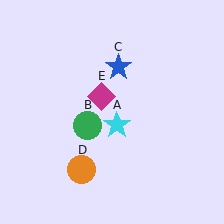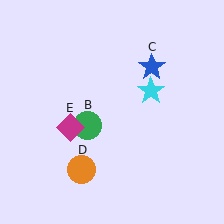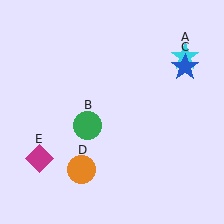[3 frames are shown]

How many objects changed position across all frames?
3 objects changed position: cyan star (object A), blue star (object C), magenta diamond (object E).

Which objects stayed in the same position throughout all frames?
Green circle (object B) and orange circle (object D) remained stationary.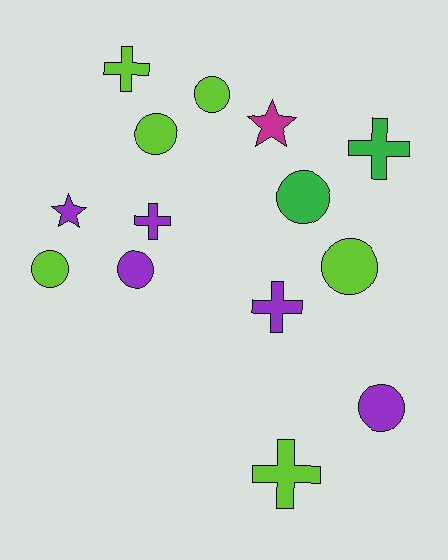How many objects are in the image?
There are 14 objects.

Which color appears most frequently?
Lime, with 6 objects.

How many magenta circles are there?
There are no magenta circles.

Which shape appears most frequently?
Circle, with 7 objects.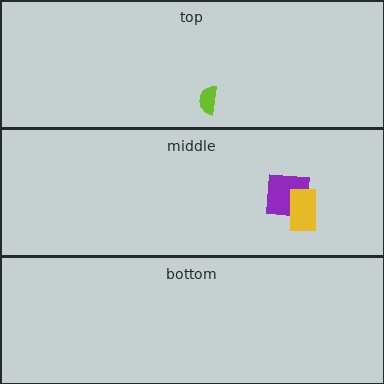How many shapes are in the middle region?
2.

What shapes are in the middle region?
The purple square, the yellow rectangle.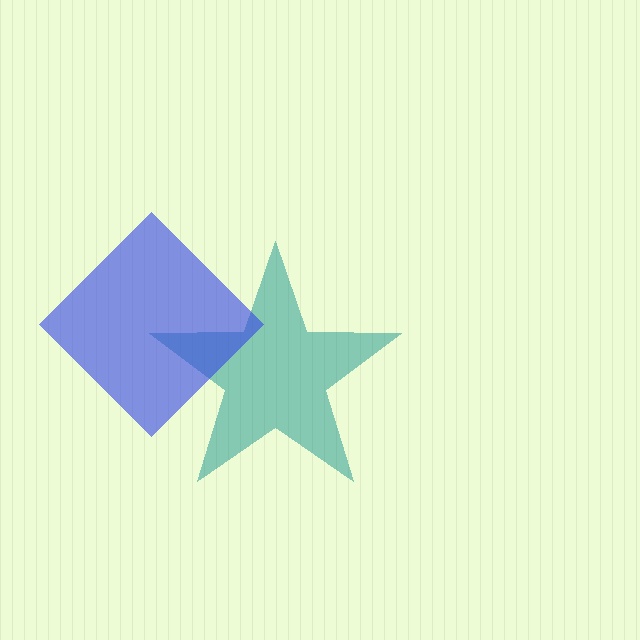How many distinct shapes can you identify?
There are 2 distinct shapes: a teal star, a blue diamond.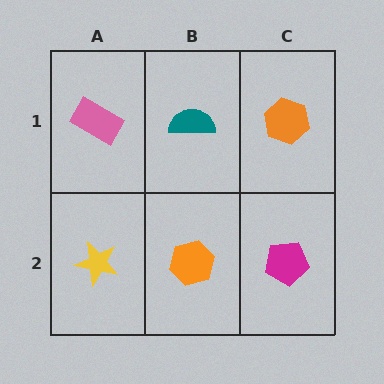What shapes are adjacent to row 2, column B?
A teal semicircle (row 1, column B), a yellow star (row 2, column A), a magenta pentagon (row 2, column C).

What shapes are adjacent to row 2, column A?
A pink rectangle (row 1, column A), an orange hexagon (row 2, column B).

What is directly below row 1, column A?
A yellow star.